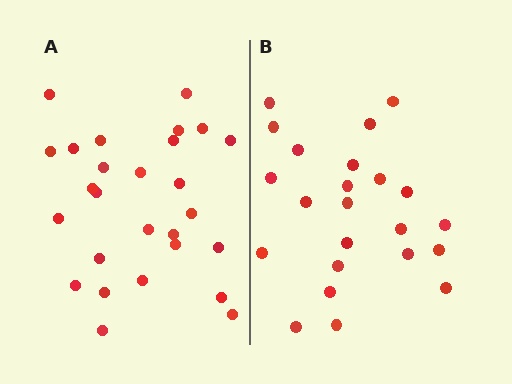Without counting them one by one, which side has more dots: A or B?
Region A (the left region) has more dots.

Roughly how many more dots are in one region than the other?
Region A has about 4 more dots than region B.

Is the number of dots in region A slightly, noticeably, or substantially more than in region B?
Region A has only slightly more — the two regions are fairly close. The ratio is roughly 1.2 to 1.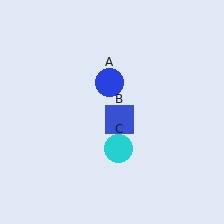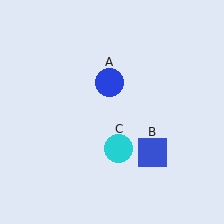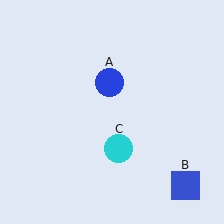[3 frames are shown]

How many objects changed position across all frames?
1 object changed position: blue square (object B).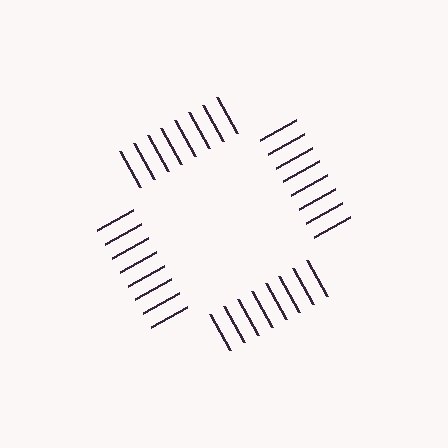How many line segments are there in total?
32 — 8 along each of the 4 edges.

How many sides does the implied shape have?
4 sides — the line-ends trace a square.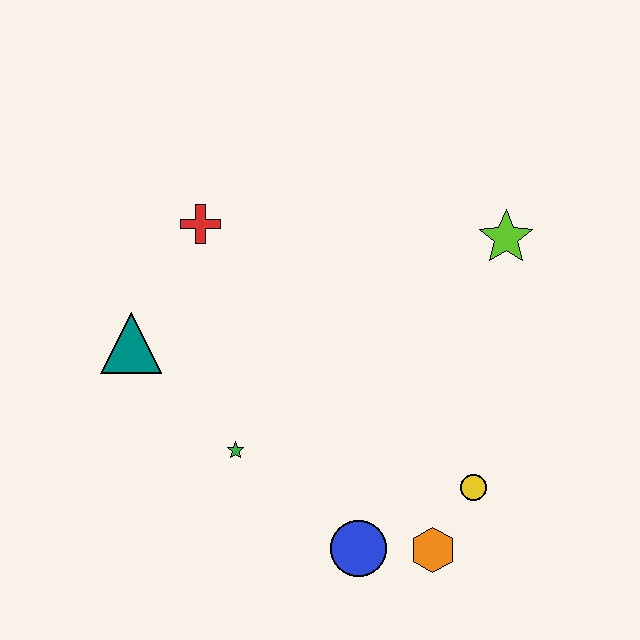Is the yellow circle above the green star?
No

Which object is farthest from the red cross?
The orange hexagon is farthest from the red cross.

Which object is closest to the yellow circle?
The orange hexagon is closest to the yellow circle.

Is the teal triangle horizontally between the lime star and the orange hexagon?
No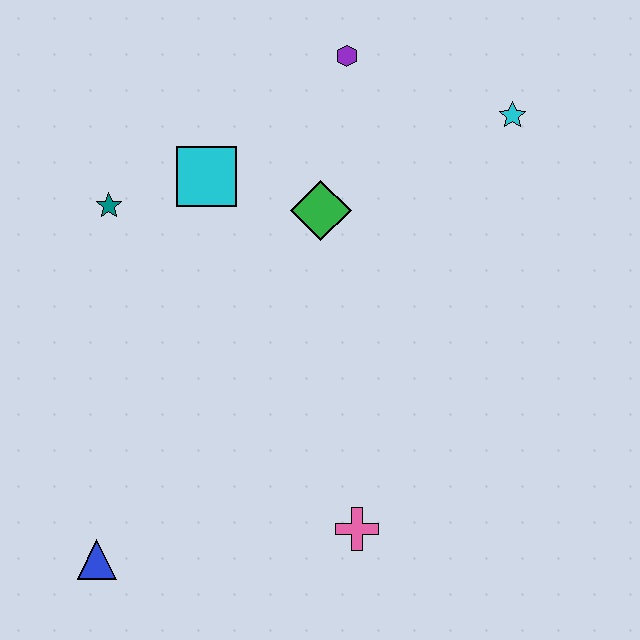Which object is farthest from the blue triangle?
The cyan star is farthest from the blue triangle.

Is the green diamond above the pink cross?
Yes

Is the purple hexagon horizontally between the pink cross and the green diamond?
Yes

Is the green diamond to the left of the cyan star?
Yes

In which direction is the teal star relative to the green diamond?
The teal star is to the left of the green diamond.